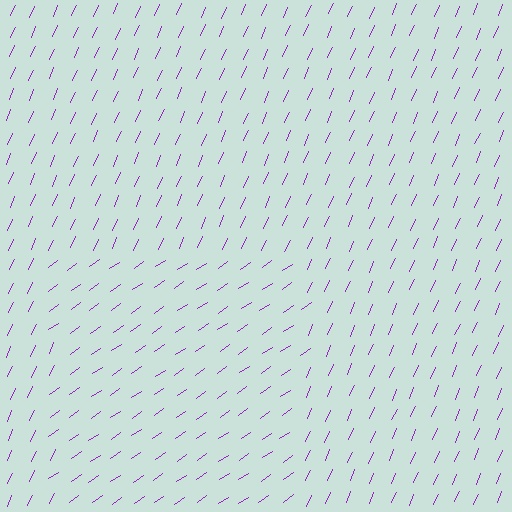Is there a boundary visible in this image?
Yes, there is a texture boundary formed by a change in line orientation.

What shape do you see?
I see a rectangle.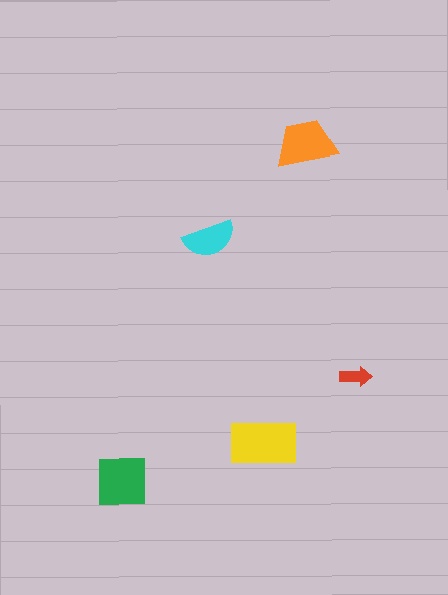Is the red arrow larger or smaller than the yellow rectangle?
Smaller.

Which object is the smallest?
The red arrow.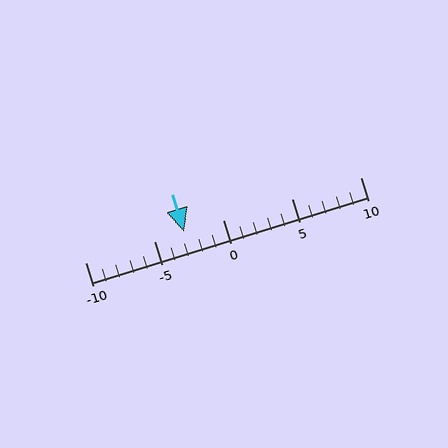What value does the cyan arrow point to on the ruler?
The cyan arrow points to approximately -3.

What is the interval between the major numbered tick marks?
The major tick marks are spaced 5 units apart.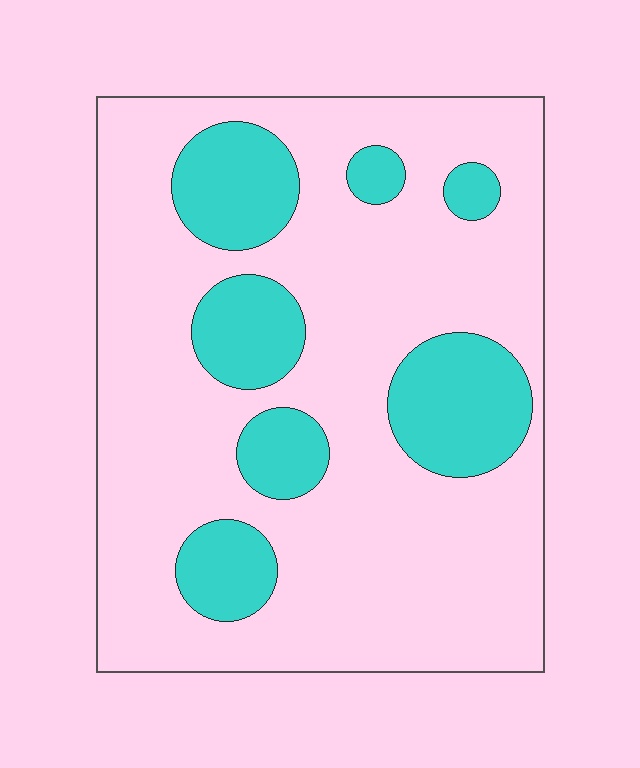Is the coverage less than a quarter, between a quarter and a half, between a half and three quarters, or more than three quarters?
Less than a quarter.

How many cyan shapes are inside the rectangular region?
7.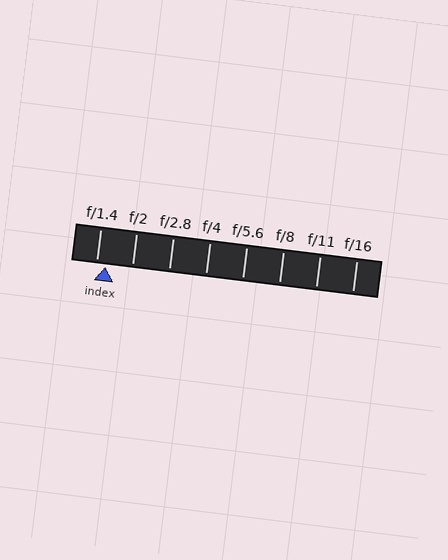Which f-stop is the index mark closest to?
The index mark is closest to f/1.4.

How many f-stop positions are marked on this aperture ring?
There are 8 f-stop positions marked.